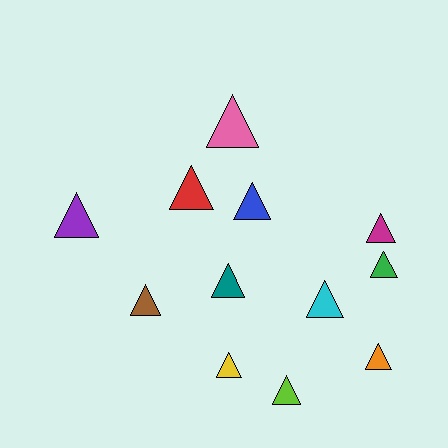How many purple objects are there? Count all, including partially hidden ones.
There is 1 purple object.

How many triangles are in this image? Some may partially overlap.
There are 12 triangles.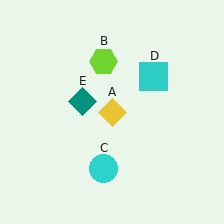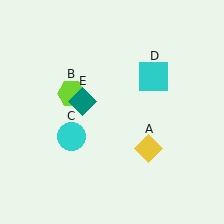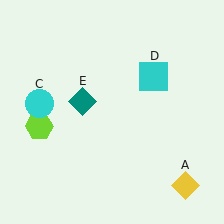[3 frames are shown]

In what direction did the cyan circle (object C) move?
The cyan circle (object C) moved up and to the left.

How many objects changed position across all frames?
3 objects changed position: yellow diamond (object A), lime hexagon (object B), cyan circle (object C).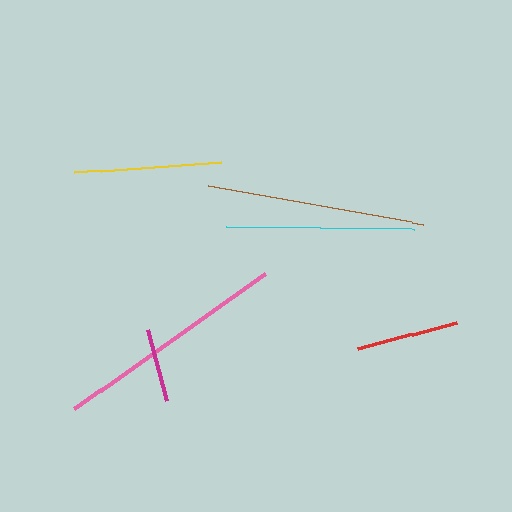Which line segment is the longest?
The pink line is the longest at approximately 234 pixels.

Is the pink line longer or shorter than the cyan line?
The pink line is longer than the cyan line.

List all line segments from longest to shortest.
From longest to shortest: pink, brown, cyan, yellow, red, magenta.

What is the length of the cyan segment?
The cyan segment is approximately 188 pixels long.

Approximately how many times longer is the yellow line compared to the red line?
The yellow line is approximately 1.4 times the length of the red line.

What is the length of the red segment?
The red segment is approximately 102 pixels long.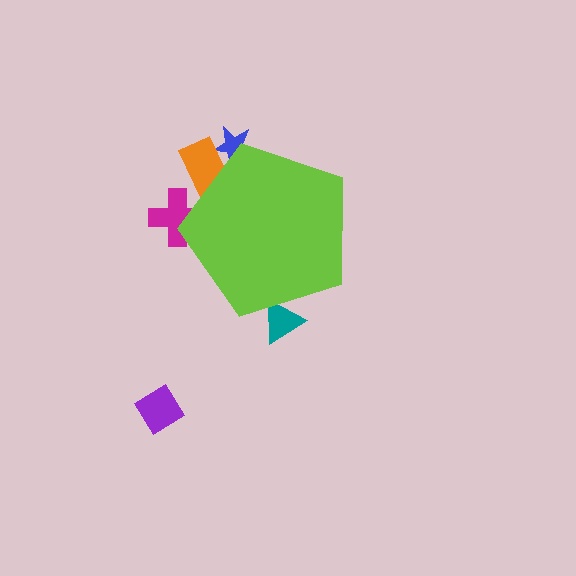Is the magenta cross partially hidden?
Yes, the magenta cross is partially hidden behind the lime pentagon.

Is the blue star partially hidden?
Yes, the blue star is partially hidden behind the lime pentagon.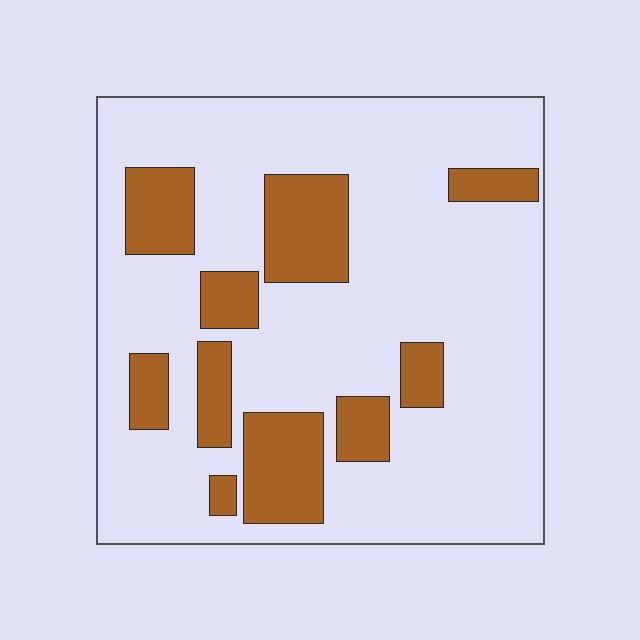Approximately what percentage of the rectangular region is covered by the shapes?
Approximately 25%.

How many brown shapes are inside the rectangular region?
10.